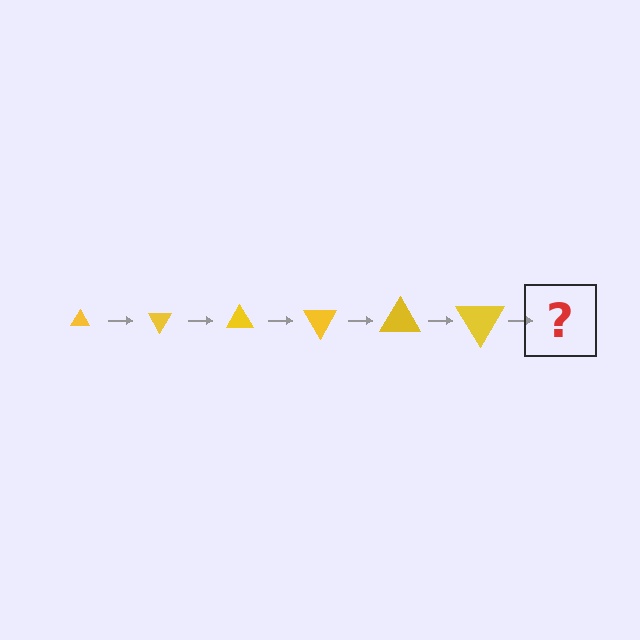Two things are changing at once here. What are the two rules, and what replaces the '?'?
The two rules are that the triangle grows larger each step and it rotates 60 degrees each step. The '?' should be a triangle, larger than the previous one and rotated 360 degrees from the start.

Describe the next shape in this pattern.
It should be a triangle, larger than the previous one and rotated 360 degrees from the start.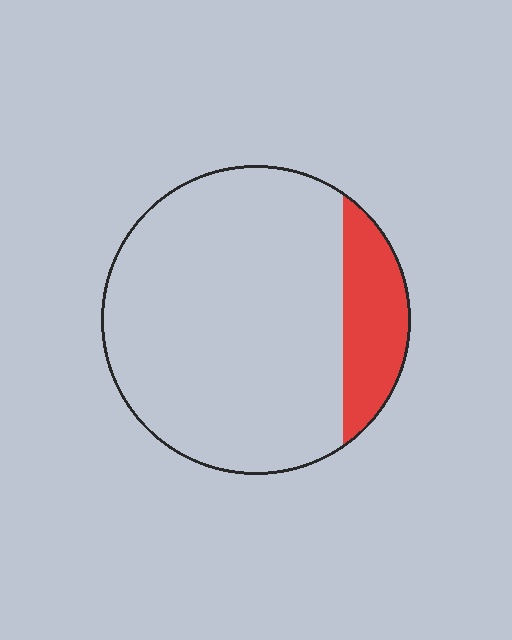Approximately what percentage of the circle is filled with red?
Approximately 15%.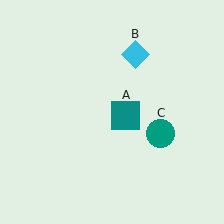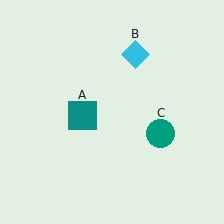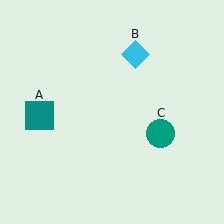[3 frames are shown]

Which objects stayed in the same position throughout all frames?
Cyan diamond (object B) and teal circle (object C) remained stationary.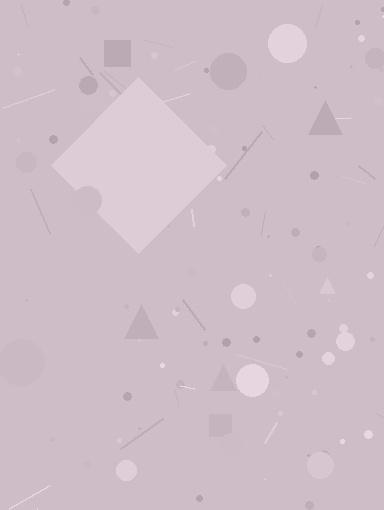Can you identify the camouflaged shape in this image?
The camouflaged shape is a diamond.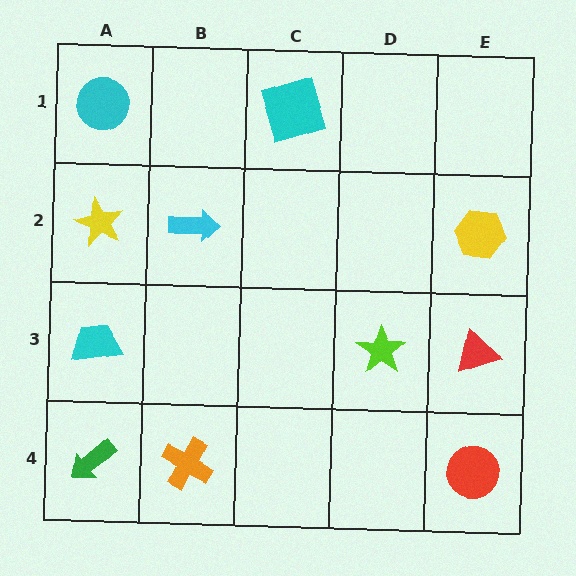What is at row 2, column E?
A yellow hexagon.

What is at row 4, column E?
A red circle.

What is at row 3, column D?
A lime star.